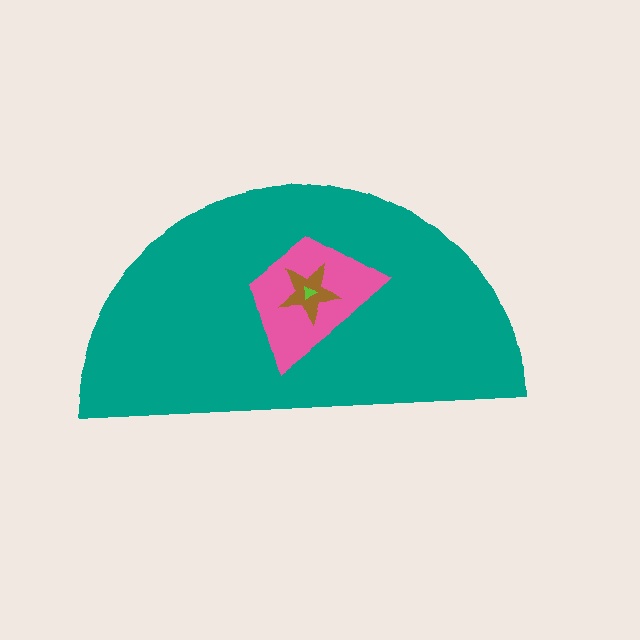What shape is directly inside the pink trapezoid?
The brown star.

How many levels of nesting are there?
4.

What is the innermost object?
The lime triangle.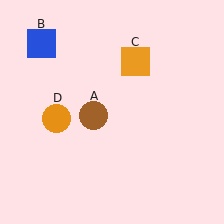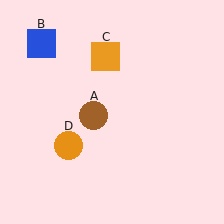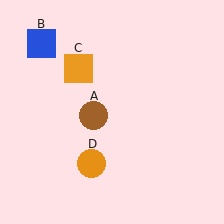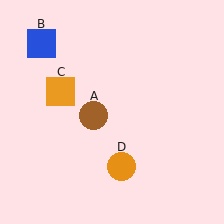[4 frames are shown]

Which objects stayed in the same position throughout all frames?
Brown circle (object A) and blue square (object B) remained stationary.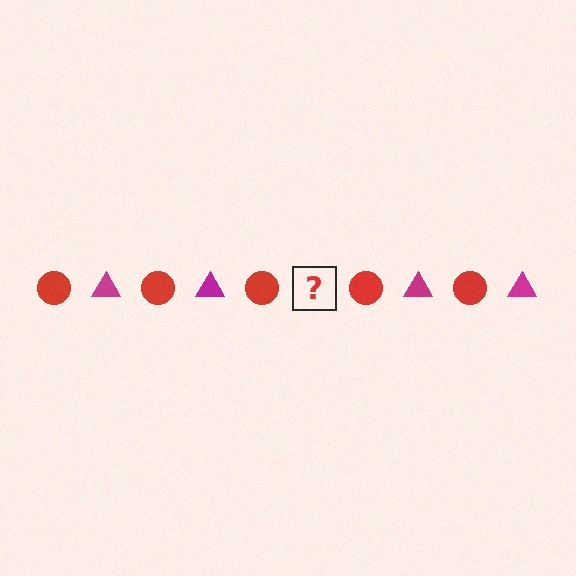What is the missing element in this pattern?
The missing element is a magenta triangle.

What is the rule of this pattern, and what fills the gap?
The rule is that the pattern alternates between red circle and magenta triangle. The gap should be filled with a magenta triangle.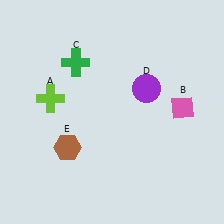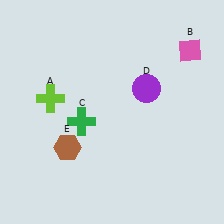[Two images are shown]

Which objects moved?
The objects that moved are: the pink diamond (B), the green cross (C).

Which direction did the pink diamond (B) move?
The pink diamond (B) moved up.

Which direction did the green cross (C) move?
The green cross (C) moved down.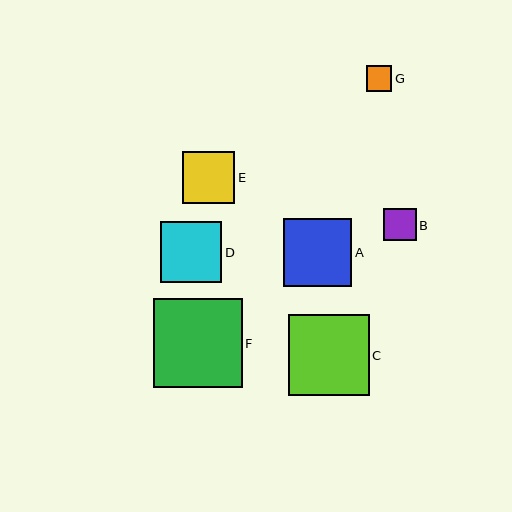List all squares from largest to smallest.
From largest to smallest: F, C, A, D, E, B, G.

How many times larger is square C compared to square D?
Square C is approximately 1.3 times the size of square D.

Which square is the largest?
Square F is the largest with a size of approximately 89 pixels.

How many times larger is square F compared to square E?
Square F is approximately 1.7 times the size of square E.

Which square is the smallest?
Square G is the smallest with a size of approximately 26 pixels.